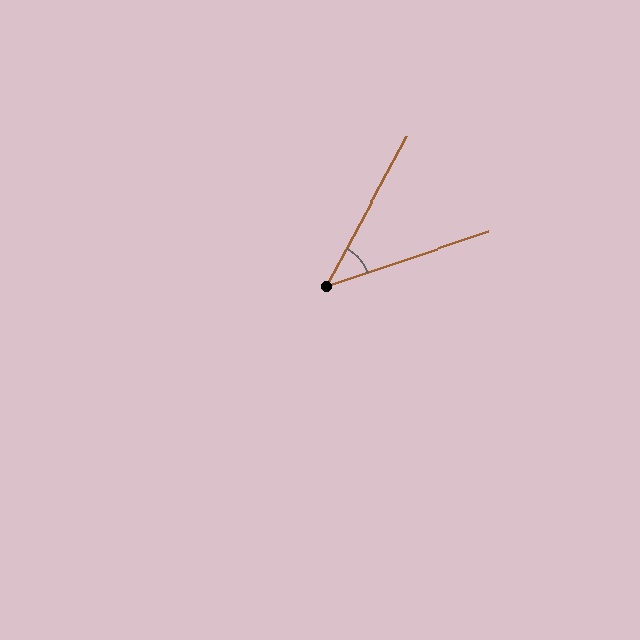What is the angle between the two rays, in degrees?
Approximately 43 degrees.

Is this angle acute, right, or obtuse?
It is acute.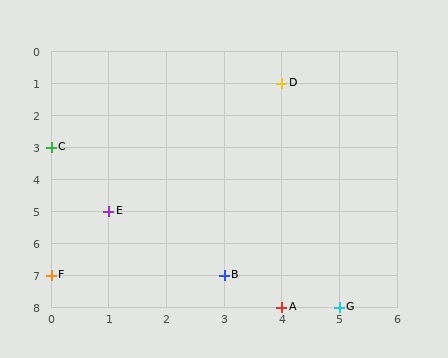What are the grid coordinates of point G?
Point G is at grid coordinates (5, 8).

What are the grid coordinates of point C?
Point C is at grid coordinates (0, 3).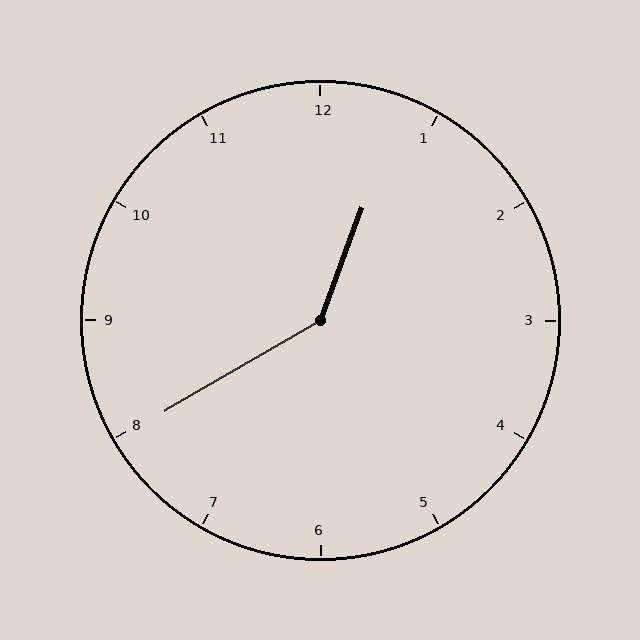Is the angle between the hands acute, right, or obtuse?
It is obtuse.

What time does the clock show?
12:40.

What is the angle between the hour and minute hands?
Approximately 140 degrees.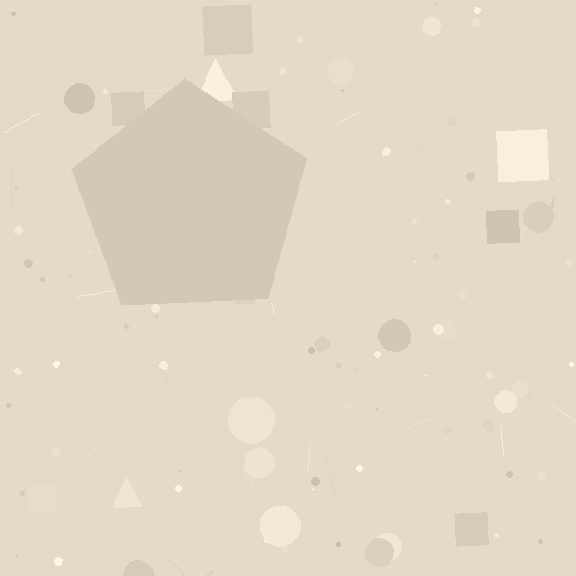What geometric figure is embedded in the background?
A pentagon is embedded in the background.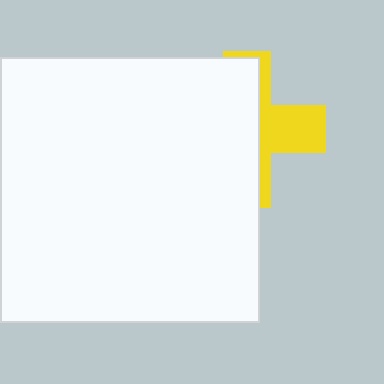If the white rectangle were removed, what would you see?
You would see the complete yellow cross.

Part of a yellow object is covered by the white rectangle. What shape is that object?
It is a cross.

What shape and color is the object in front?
The object in front is a white rectangle.